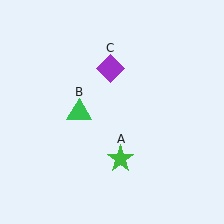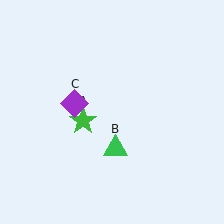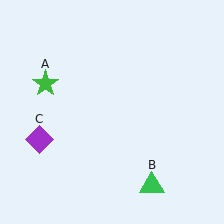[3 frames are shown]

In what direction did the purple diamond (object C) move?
The purple diamond (object C) moved down and to the left.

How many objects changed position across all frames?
3 objects changed position: green star (object A), green triangle (object B), purple diamond (object C).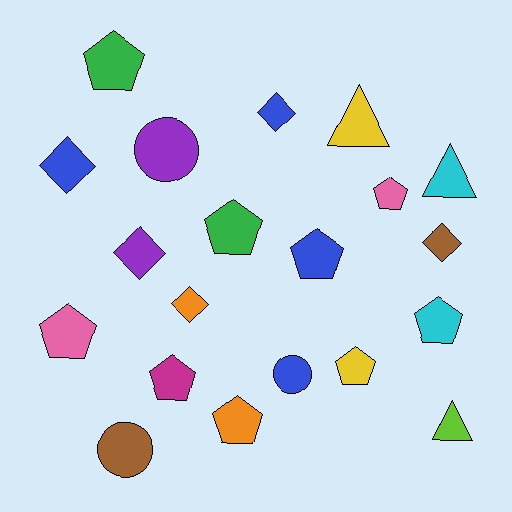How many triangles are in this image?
There are 3 triangles.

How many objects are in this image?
There are 20 objects.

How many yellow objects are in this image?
There are 2 yellow objects.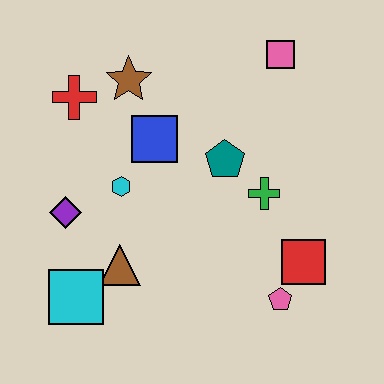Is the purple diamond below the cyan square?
No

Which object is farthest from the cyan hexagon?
The pink square is farthest from the cyan hexagon.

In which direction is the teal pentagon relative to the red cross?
The teal pentagon is to the right of the red cross.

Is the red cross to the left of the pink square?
Yes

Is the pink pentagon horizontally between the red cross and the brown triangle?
No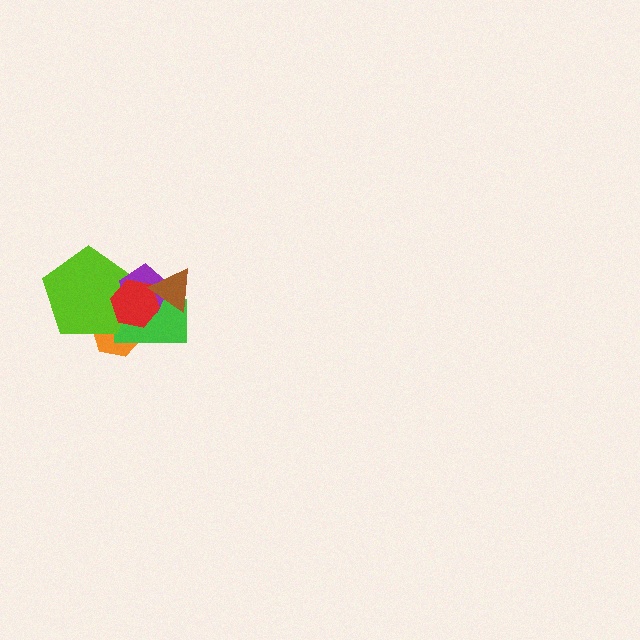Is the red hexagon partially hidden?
Yes, it is partially covered by another shape.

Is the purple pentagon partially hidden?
Yes, it is partially covered by another shape.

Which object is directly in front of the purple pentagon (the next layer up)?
The red hexagon is directly in front of the purple pentagon.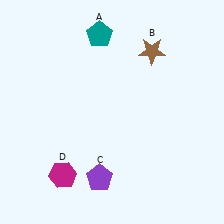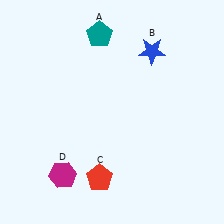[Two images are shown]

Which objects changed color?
B changed from brown to blue. C changed from purple to red.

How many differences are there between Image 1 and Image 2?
There are 2 differences between the two images.